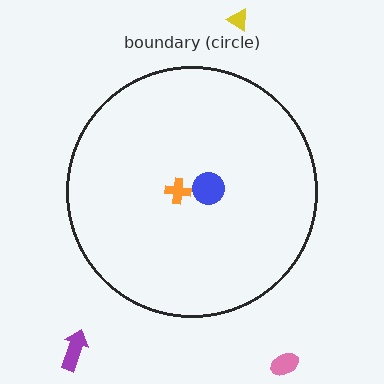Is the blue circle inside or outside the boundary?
Inside.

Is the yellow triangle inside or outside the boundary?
Outside.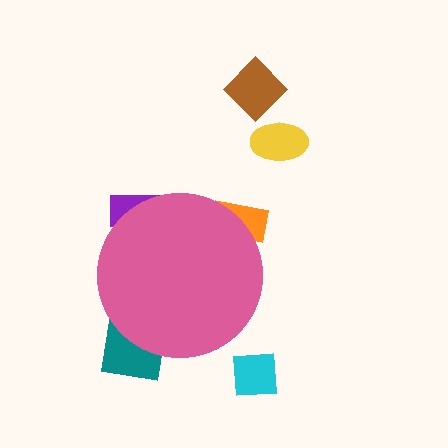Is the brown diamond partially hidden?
No, the brown diamond is fully visible.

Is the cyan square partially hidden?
No, the cyan square is fully visible.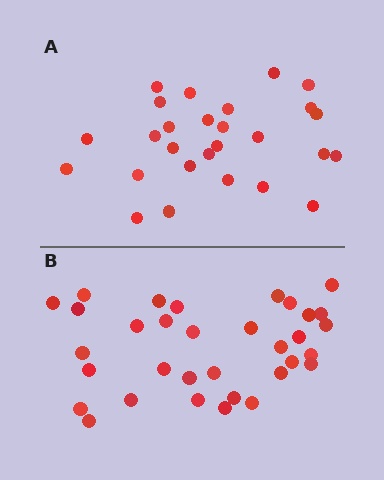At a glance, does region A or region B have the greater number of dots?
Region B (the bottom region) has more dots.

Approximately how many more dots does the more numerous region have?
Region B has about 6 more dots than region A.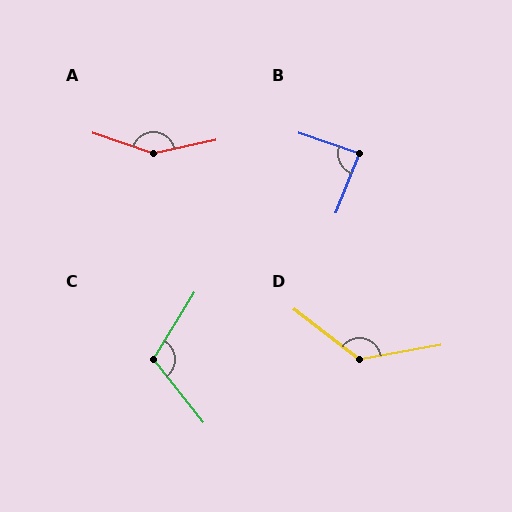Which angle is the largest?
A, at approximately 150 degrees.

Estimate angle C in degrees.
Approximately 110 degrees.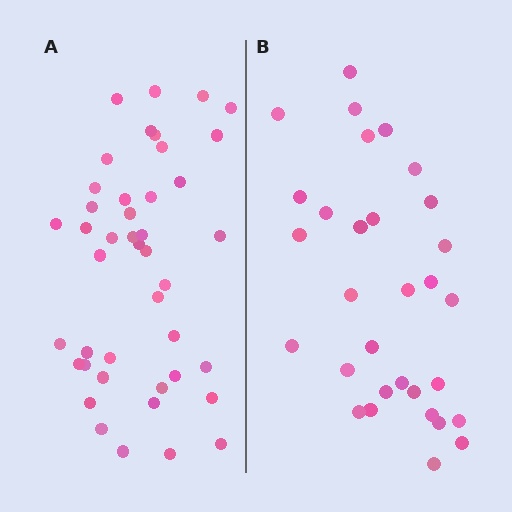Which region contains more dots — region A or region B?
Region A (the left region) has more dots.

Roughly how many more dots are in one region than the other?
Region A has roughly 12 or so more dots than region B.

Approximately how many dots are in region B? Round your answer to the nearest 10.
About 30 dots. (The exact count is 31, which rounds to 30.)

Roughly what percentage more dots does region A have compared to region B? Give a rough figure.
About 40% more.